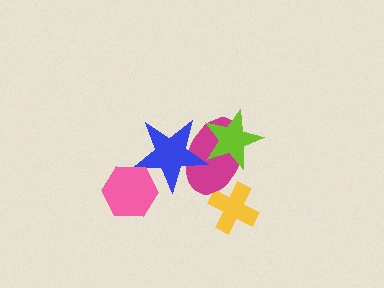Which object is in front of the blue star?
The pink hexagon is in front of the blue star.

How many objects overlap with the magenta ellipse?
3 objects overlap with the magenta ellipse.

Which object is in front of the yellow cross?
The magenta ellipse is in front of the yellow cross.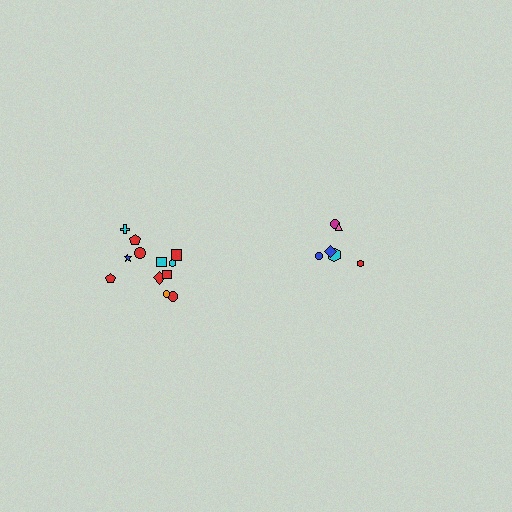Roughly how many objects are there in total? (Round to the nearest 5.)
Roughly 20 objects in total.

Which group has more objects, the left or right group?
The left group.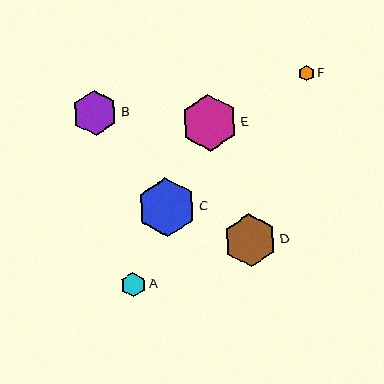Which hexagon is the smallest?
Hexagon F is the smallest with a size of approximately 15 pixels.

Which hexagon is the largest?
Hexagon C is the largest with a size of approximately 59 pixels.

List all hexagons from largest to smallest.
From largest to smallest: C, E, D, B, A, F.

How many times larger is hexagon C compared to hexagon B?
Hexagon C is approximately 1.3 times the size of hexagon B.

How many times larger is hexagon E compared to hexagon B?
Hexagon E is approximately 1.3 times the size of hexagon B.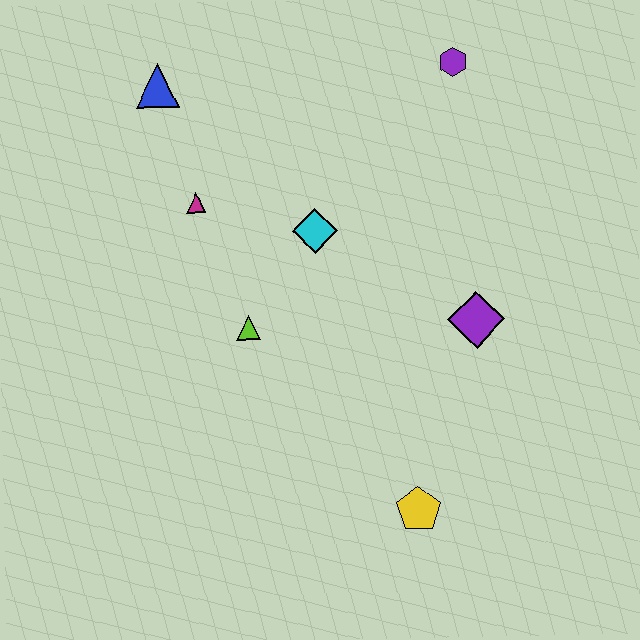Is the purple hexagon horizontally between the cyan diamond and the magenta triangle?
No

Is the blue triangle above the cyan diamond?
Yes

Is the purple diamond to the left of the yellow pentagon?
No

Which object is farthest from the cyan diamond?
The yellow pentagon is farthest from the cyan diamond.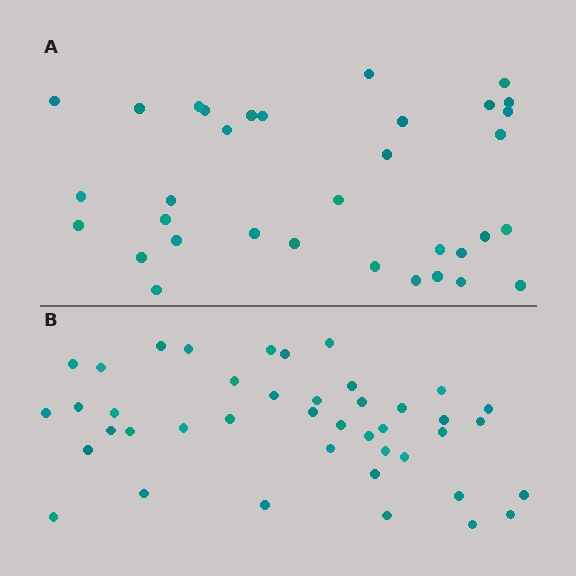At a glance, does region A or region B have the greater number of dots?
Region B (the bottom region) has more dots.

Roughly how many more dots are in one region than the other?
Region B has roughly 8 or so more dots than region A.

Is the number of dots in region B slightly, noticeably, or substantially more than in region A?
Region B has only slightly more — the two regions are fairly close. The ratio is roughly 1.2 to 1.